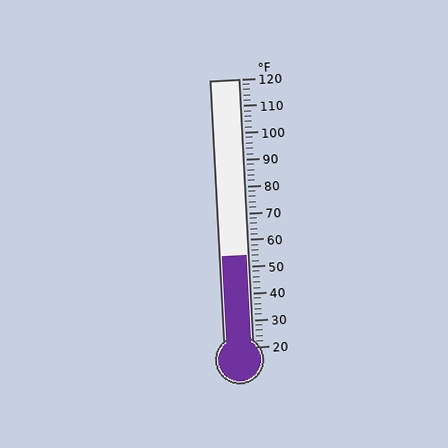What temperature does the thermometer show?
The thermometer shows approximately 54°F.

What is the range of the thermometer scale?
The thermometer scale ranges from 20°F to 120°F.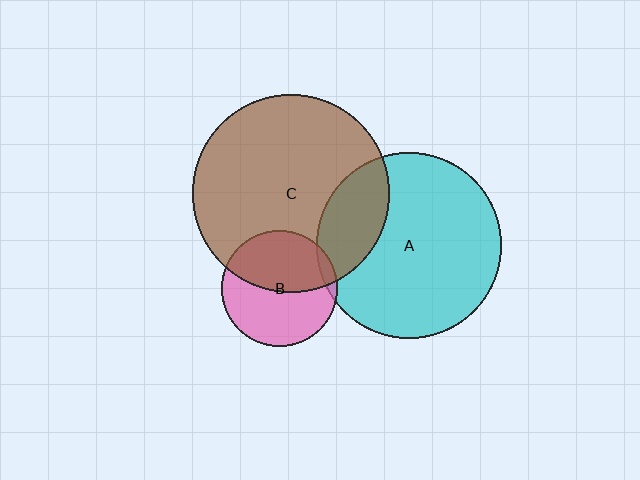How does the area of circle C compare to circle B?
Approximately 2.9 times.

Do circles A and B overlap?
Yes.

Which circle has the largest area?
Circle C (brown).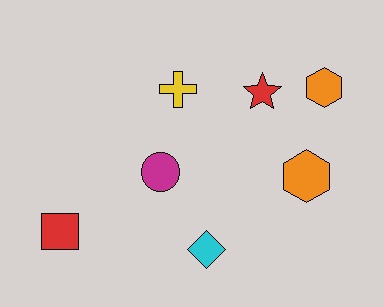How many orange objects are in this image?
There are 2 orange objects.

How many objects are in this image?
There are 7 objects.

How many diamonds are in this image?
There is 1 diamond.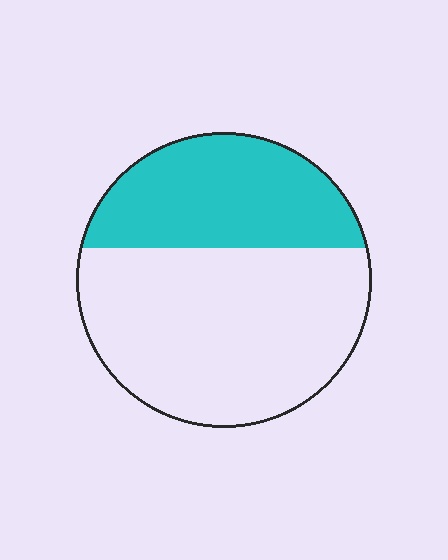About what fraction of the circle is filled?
About three eighths (3/8).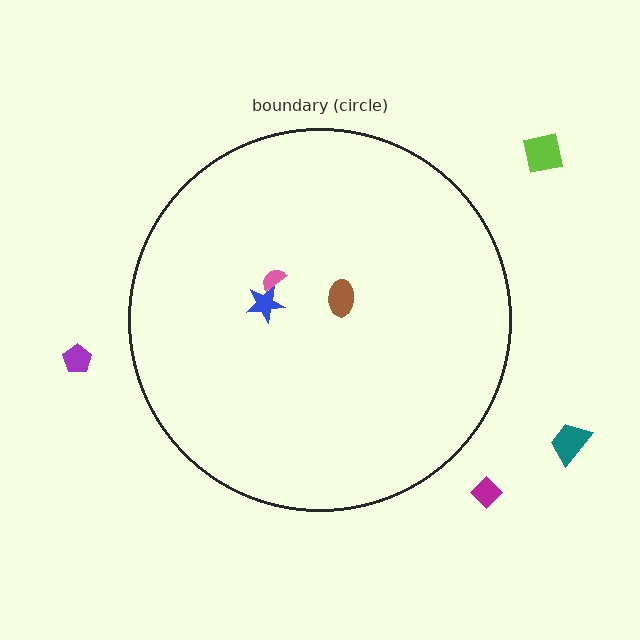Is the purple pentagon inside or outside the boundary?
Outside.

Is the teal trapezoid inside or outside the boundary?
Outside.